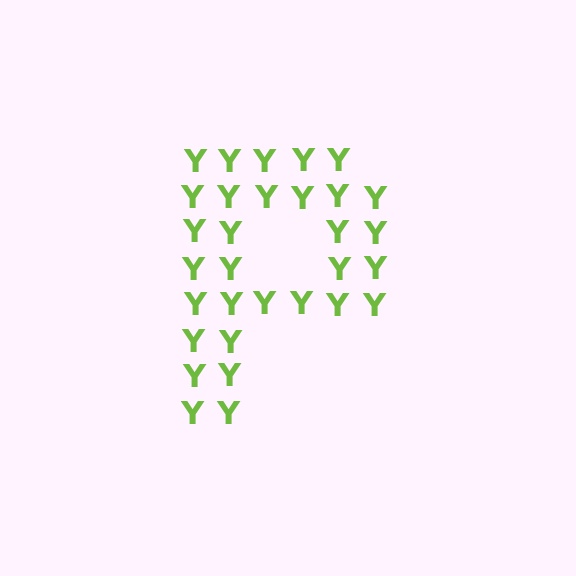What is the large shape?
The large shape is the letter P.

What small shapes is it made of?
It is made of small letter Y's.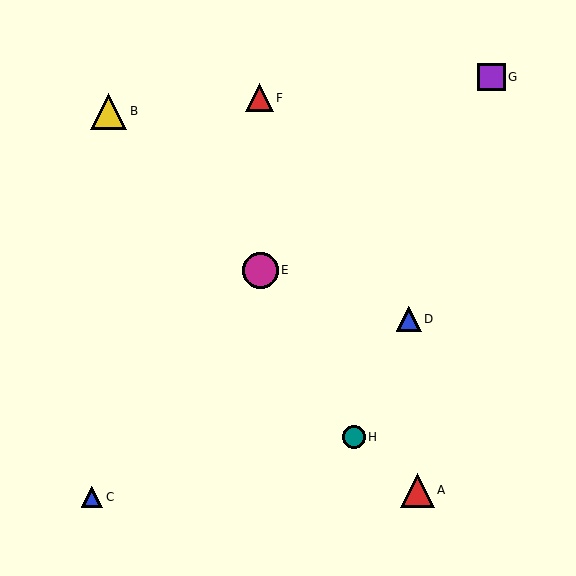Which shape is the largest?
The yellow triangle (labeled B) is the largest.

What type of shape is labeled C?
Shape C is a blue triangle.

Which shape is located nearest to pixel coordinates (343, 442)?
The teal circle (labeled H) at (354, 437) is nearest to that location.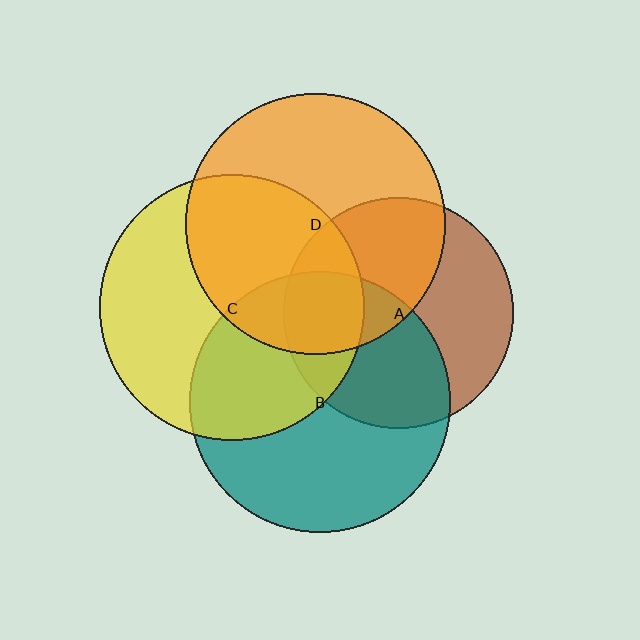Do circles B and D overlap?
Yes.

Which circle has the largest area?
Circle C (yellow).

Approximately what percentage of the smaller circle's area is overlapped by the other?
Approximately 20%.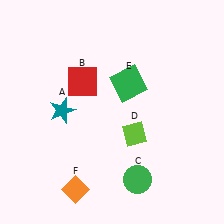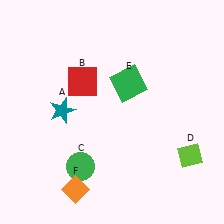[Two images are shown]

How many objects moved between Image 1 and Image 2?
2 objects moved between the two images.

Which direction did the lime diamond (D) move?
The lime diamond (D) moved right.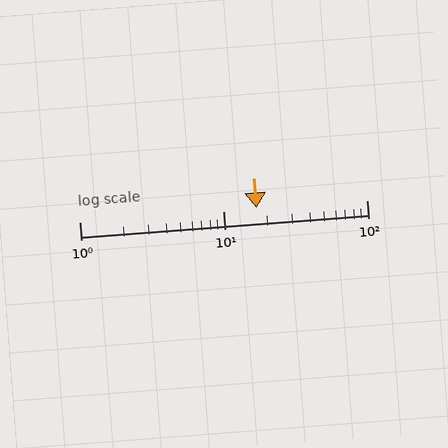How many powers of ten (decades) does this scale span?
The scale spans 2 decades, from 1 to 100.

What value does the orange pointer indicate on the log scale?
The pointer indicates approximately 17.